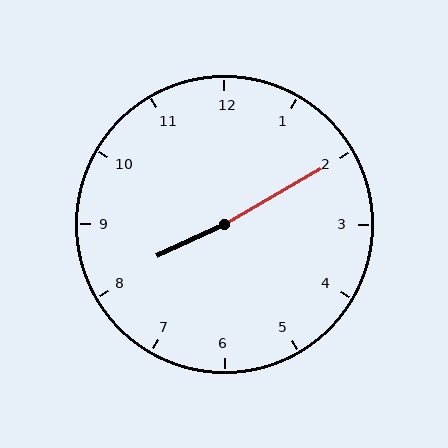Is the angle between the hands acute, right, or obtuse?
It is obtuse.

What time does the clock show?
8:10.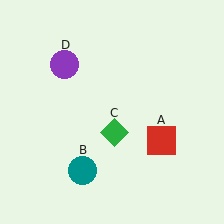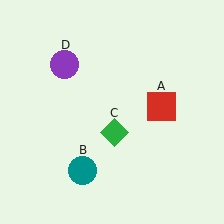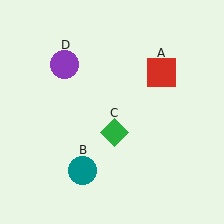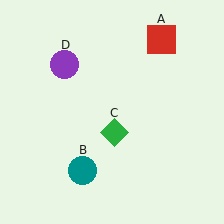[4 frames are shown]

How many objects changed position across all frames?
1 object changed position: red square (object A).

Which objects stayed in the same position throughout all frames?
Teal circle (object B) and green diamond (object C) and purple circle (object D) remained stationary.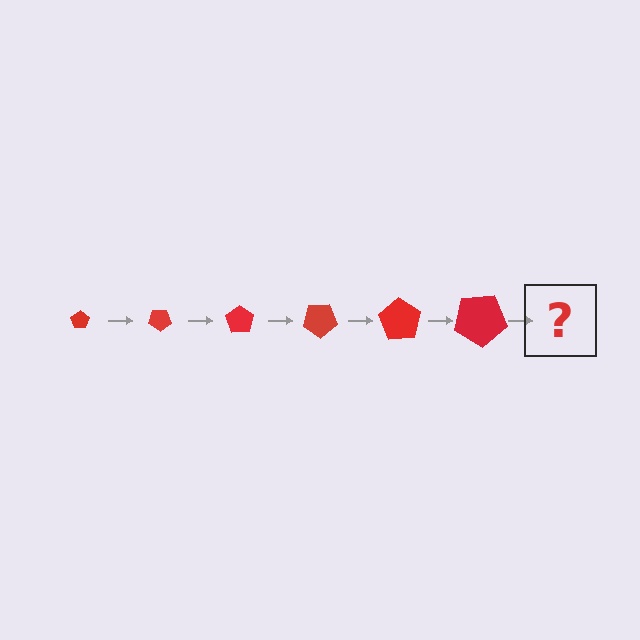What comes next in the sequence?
The next element should be a pentagon, larger than the previous one and rotated 210 degrees from the start.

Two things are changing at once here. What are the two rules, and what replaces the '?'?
The two rules are that the pentagon grows larger each step and it rotates 35 degrees each step. The '?' should be a pentagon, larger than the previous one and rotated 210 degrees from the start.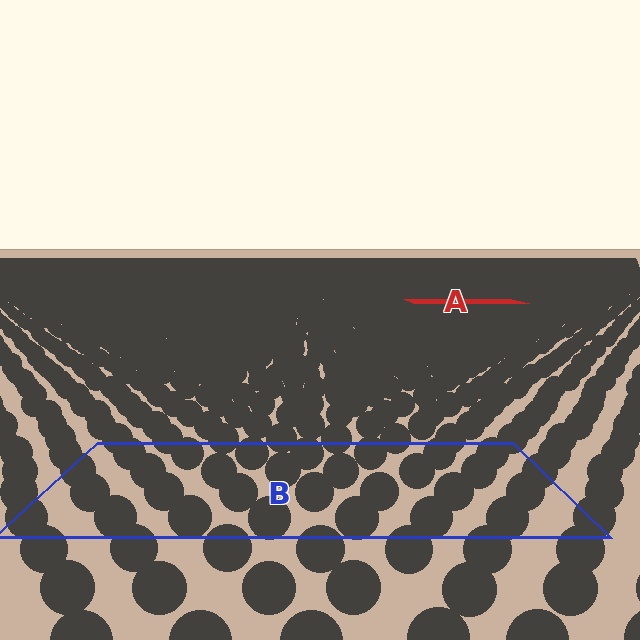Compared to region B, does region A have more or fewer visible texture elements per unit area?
Region A has more texture elements per unit area — they are packed more densely because it is farther away.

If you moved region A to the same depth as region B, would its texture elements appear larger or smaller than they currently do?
They would appear larger. At a closer depth, the same texture elements are projected at a bigger on-screen size.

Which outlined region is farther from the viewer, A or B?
Region A is farther from the viewer — the texture elements inside it appear smaller and more densely packed.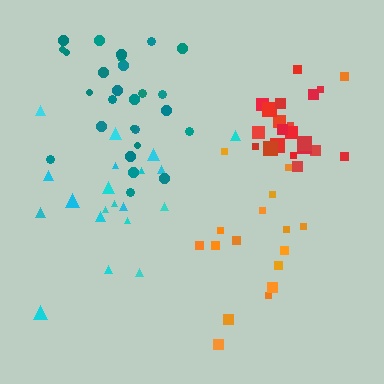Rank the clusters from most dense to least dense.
red, teal, orange, cyan.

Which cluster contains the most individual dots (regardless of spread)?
Teal (28).